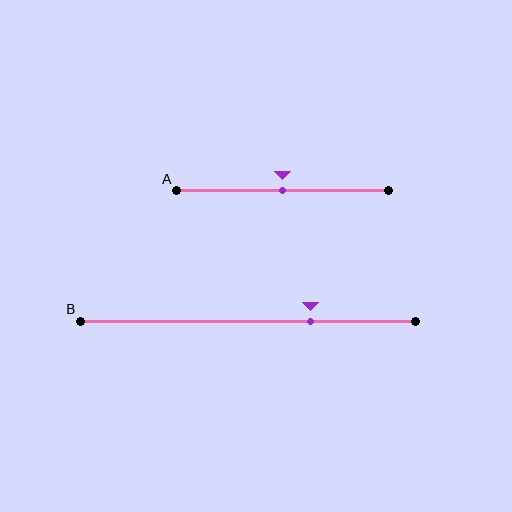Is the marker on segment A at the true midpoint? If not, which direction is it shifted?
Yes, the marker on segment A is at the true midpoint.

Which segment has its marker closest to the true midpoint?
Segment A has its marker closest to the true midpoint.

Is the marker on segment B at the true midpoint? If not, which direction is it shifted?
No, the marker on segment B is shifted to the right by about 19% of the segment length.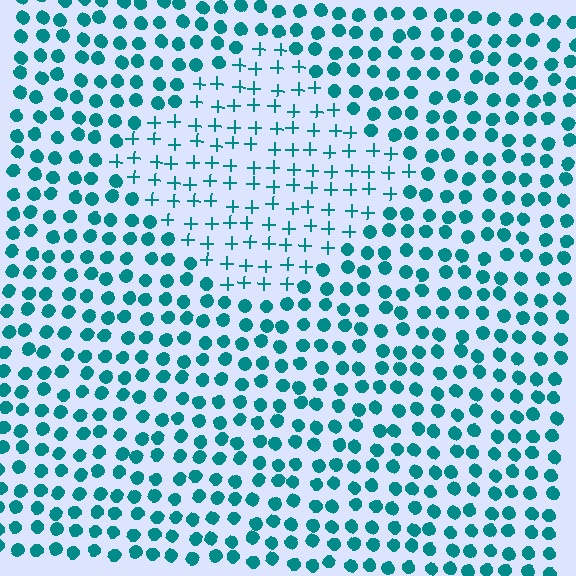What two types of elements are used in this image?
The image uses plus signs inside the diamond region and circles outside it.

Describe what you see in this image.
The image is filled with small teal elements arranged in a uniform grid. A diamond-shaped region contains plus signs, while the surrounding area contains circles. The boundary is defined purely by the change in element shape.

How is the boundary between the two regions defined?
The boundary is defined by a change in element shape: plus signs inside vs. circles outside. All elements share the same color and spacing.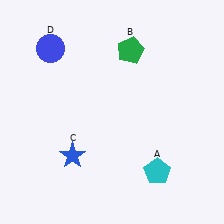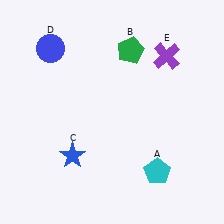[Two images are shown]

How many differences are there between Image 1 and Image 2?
There is 1 difference between the two images.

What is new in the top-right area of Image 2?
A purple cross (E) was added in the top-right area of Image 2.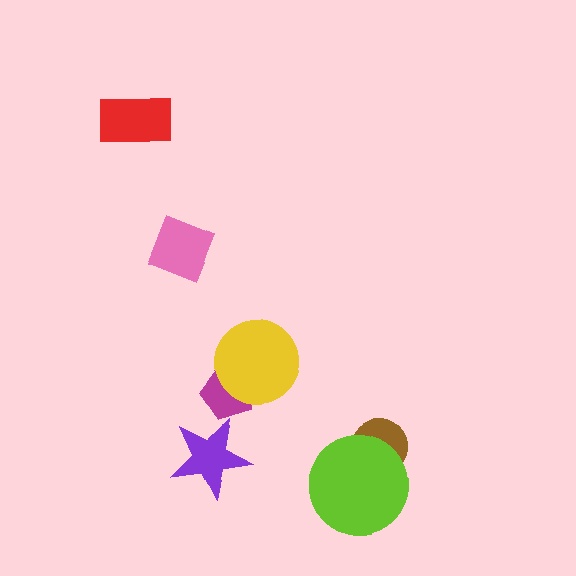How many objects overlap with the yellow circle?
1 object overlaps with the yellow circle.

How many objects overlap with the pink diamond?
0 objects overlap with the pink diamond.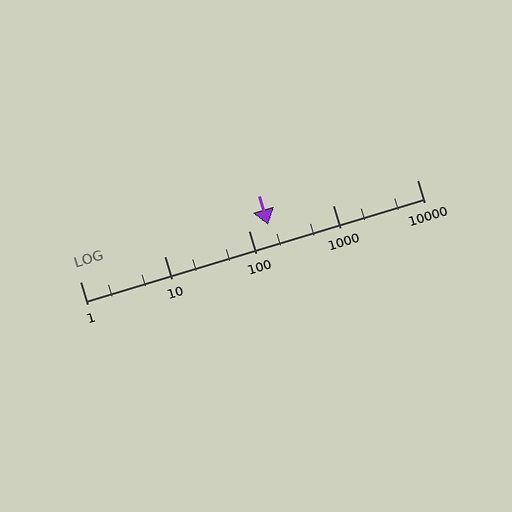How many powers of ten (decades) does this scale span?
The scale spans 4 decades, from 1 to 10000.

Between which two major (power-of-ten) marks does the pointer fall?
The pointer is between 100 and 1000.